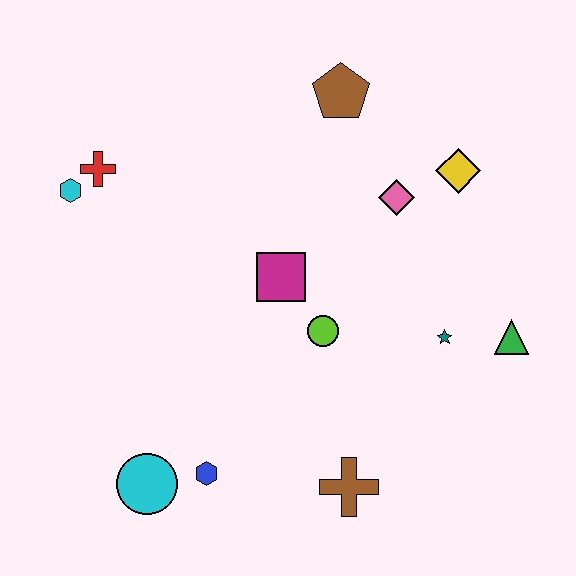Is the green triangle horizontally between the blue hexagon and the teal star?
No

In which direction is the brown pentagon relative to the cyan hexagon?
The brown pentagon is to the right of the cyan hexagon.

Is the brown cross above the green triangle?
No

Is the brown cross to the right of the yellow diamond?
No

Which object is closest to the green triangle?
The teal star is closest to the green triangle.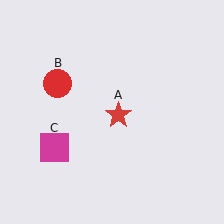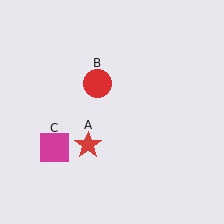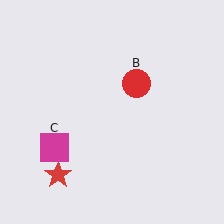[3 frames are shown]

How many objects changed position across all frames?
2 objects changed position: red star (object A), red circle (object B).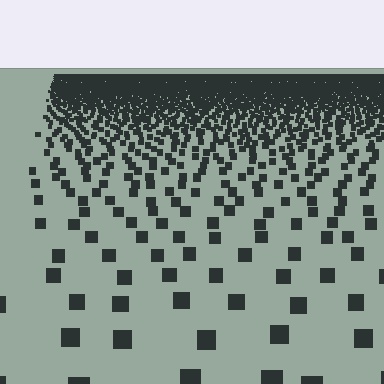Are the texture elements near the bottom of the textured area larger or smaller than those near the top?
Larger. Near the bottom, elements are closer to the viewer and appear at a bigger on-screen size.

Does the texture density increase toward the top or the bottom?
Density increases toward the top.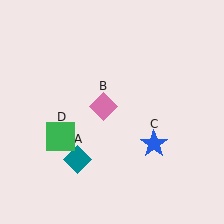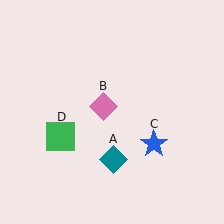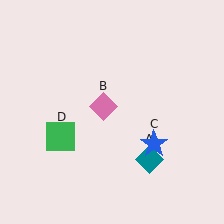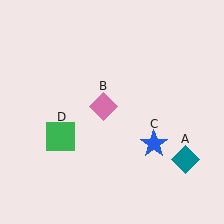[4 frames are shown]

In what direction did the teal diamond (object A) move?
The teal diamond (object A) moved right.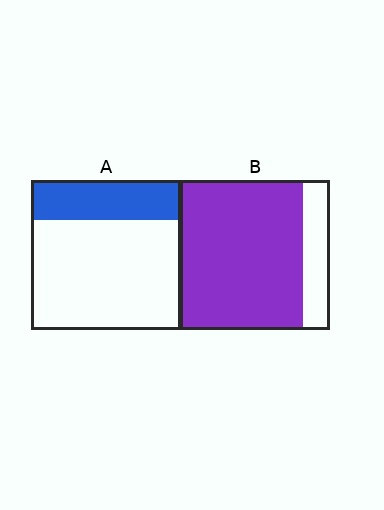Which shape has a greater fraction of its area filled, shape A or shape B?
Shape B.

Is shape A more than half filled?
No.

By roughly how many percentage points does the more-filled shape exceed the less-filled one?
By roughly 55 percentage points (B over A).